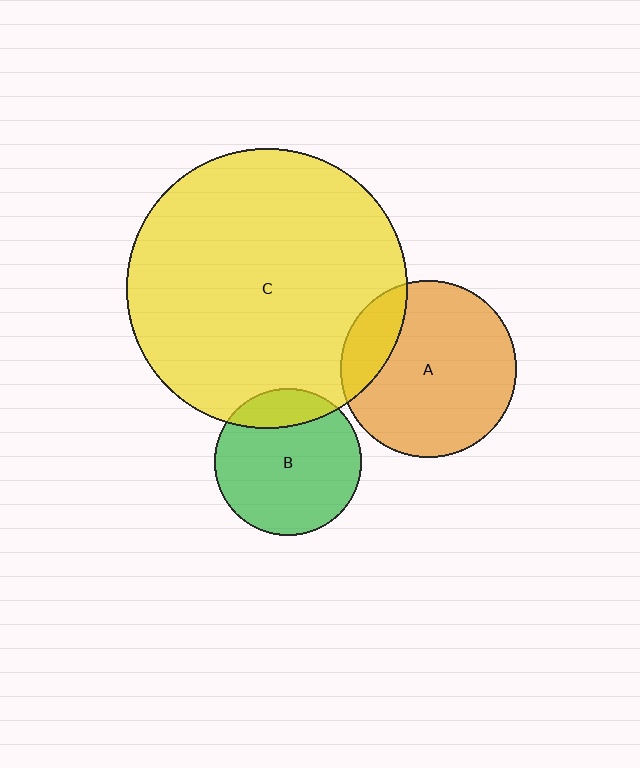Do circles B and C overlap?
Yes.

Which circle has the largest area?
Circle C (yellow).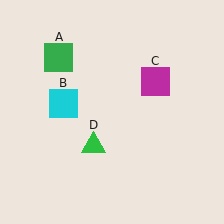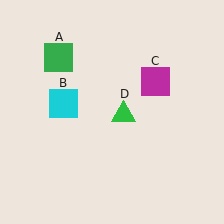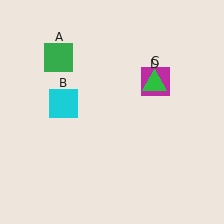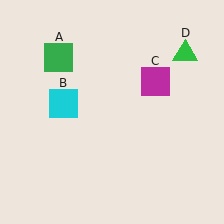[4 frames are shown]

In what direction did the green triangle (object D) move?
The green triangle (object D) moved up and to the right.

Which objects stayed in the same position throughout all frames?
Green square (object A) and cyan square (object B) and magenta square (object C) remained stationary.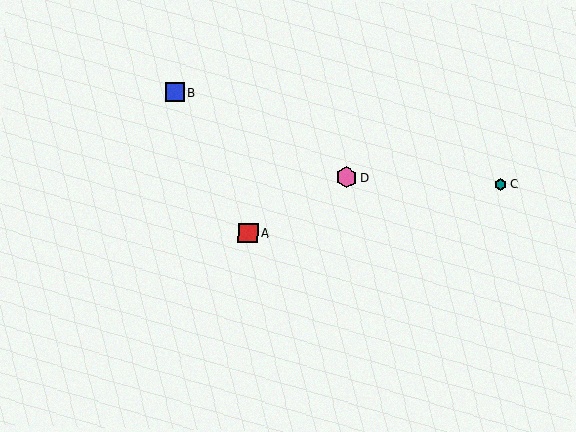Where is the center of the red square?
The center of the red square is at (248, 233).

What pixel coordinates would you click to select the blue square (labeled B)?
Click at (175, 92) to select the blue square B.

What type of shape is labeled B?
Shape B is a blue square.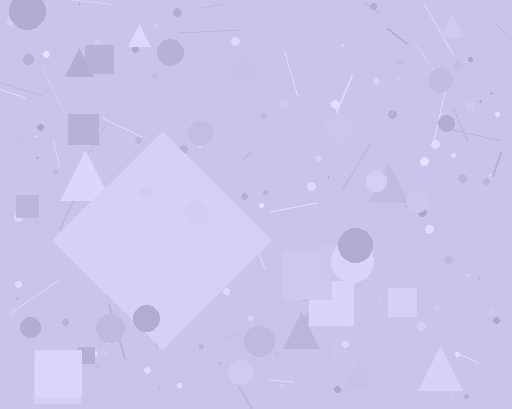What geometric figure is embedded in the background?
A diamond is embedded in the background.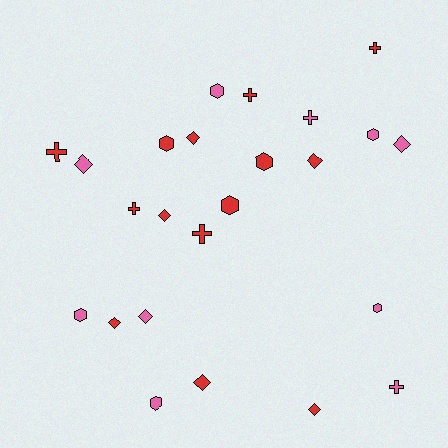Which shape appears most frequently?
Diamond, with 9 objects.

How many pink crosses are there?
There are 2 pink crosses.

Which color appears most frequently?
Red, with 14 objects.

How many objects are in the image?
There are 24 objects.